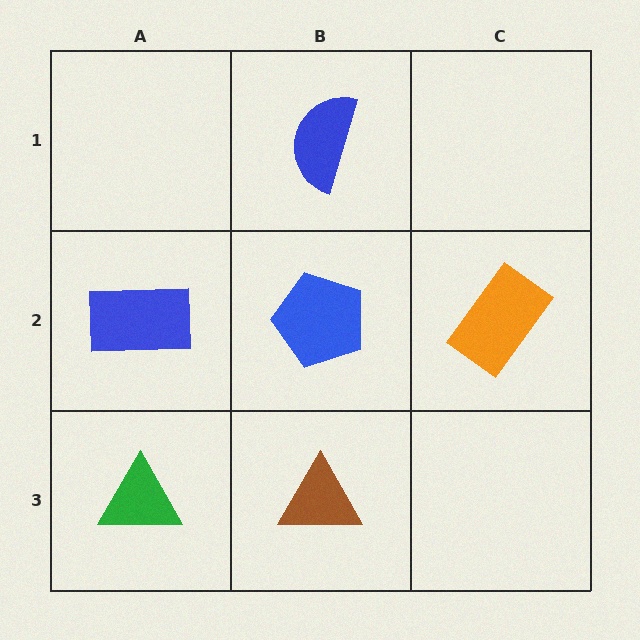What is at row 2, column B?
A blue pentagon.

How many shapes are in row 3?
2 shapes.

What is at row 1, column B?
A blue semicircle.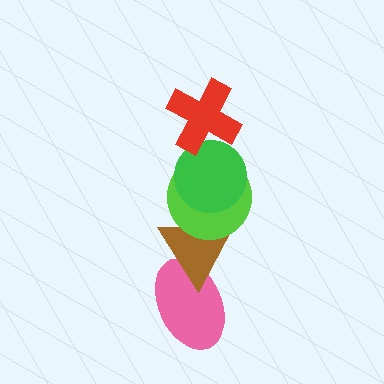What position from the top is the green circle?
The green circle is 2nd from the top.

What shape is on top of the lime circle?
The green circle is on top of the lime circle.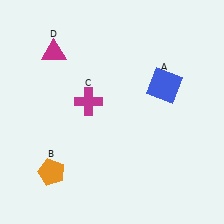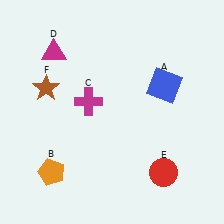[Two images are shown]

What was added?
A red circle (E), a brown star (F) were added in Image 2.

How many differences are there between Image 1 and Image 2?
There are 2 differences between the two images.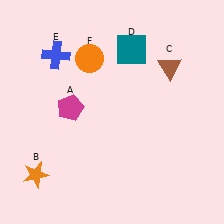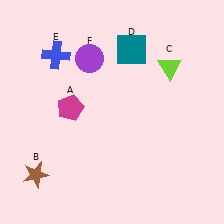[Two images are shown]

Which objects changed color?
B changed from orange to brown. C changed from brown to lime. F changed from orange to purple.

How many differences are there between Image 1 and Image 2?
There are 3 differences between the two images.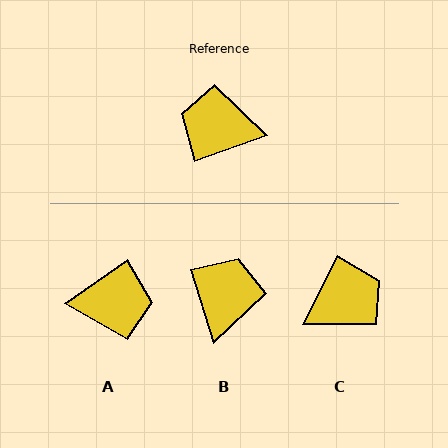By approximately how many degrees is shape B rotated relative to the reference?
Approximately 93 degrees clockwise.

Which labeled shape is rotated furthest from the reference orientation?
A, about 166 degrees away.